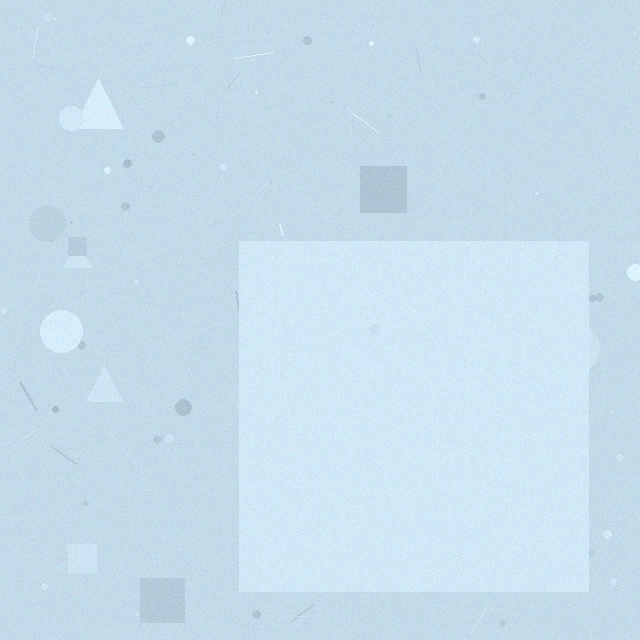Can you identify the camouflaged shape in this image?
The camouflaged shape is a square.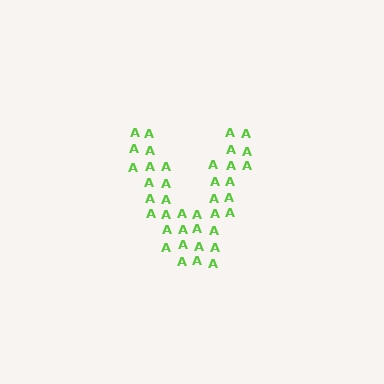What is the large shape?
The large shape is the letter V.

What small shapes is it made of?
It is made of small letter A's.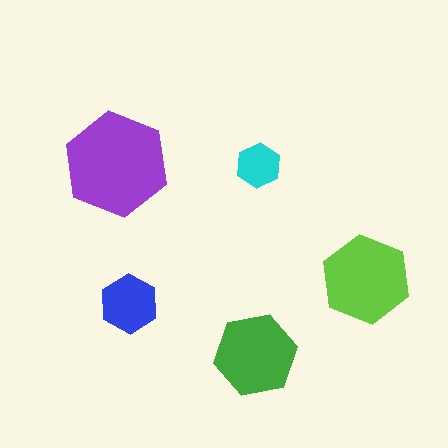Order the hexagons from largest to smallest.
the purple one, the lime one, the green one, the blue one, the cyan one.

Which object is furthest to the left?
The purple hexagon is leftmost.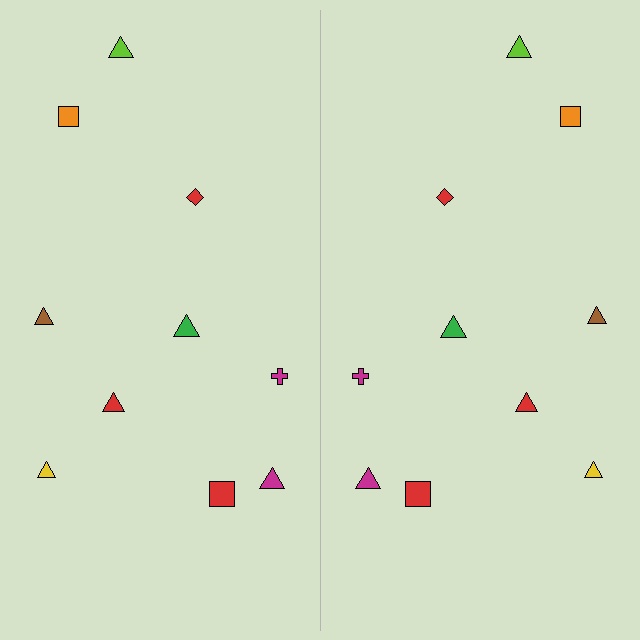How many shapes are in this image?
There are 20 shapes in this image.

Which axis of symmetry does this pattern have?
The pattern has a vertical axis of symmetry running through the center of the image.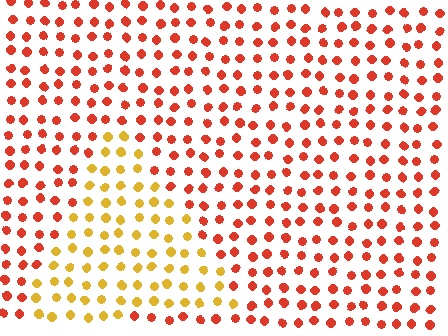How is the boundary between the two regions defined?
The boundary is defined purely by a slight shift in hue (about 42 degrees). Spacing, size, and orientation are identical on both sides.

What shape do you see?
I see a triangle.